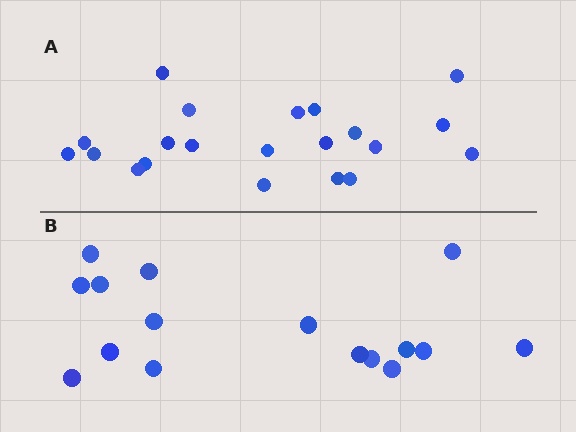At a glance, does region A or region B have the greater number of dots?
Region A (the top region) has more dots.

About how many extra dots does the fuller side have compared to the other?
Region A has about 5 more dots than region B.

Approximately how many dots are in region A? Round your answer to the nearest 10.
About 20 dots. (The exact count is 21, which rounds to 20.)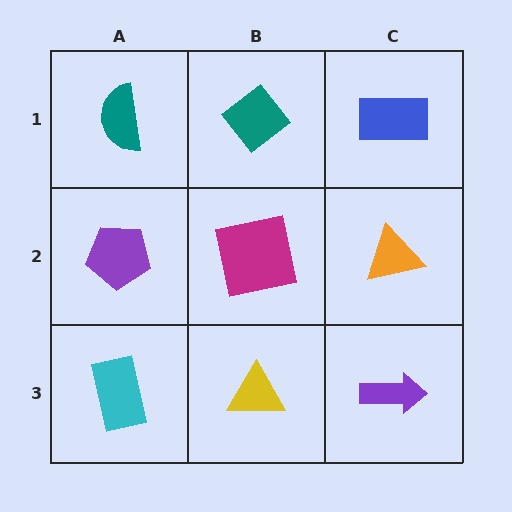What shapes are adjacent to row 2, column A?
A teal semicircle (row 1, column A), a cyan rectangle (row 3, column A), a magenta square (row 2, column B).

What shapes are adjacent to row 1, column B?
A magenta square (row 2, column B), a teal semicircle (row 1, column A), a blue rectangle (row 1, column C).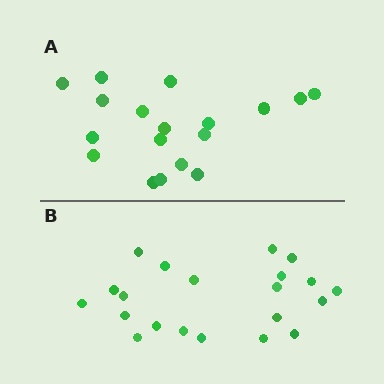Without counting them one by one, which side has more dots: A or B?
Region B (the bottom region) has more dots.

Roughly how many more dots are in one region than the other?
Region B has just a few more — roughly 2 or 3 more dots than region A.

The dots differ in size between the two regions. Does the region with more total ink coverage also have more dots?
No. Region A has more total ink coverage because its dots are larger, but region B actually contains more individual dots. Total area can be misleading — the number of items is what matters here.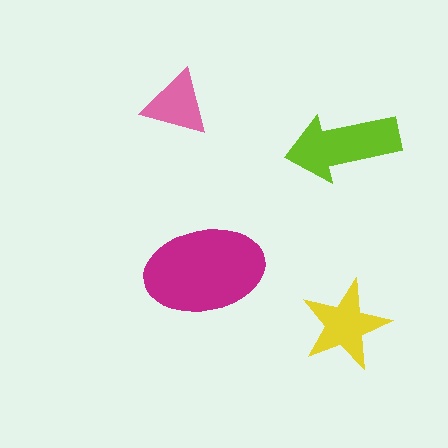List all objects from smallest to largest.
The pink triangle, the yellow star, the lime arrow, the magenta ellipse.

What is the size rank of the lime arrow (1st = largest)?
2nd.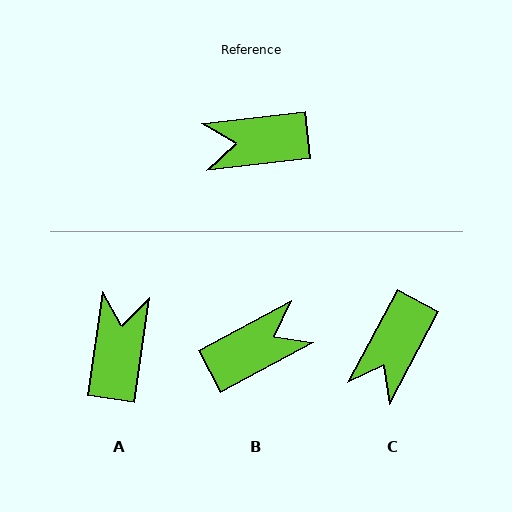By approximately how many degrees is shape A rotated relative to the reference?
Approximately 105 degrees clockwise.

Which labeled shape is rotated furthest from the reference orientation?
B, about 158 degrees away.